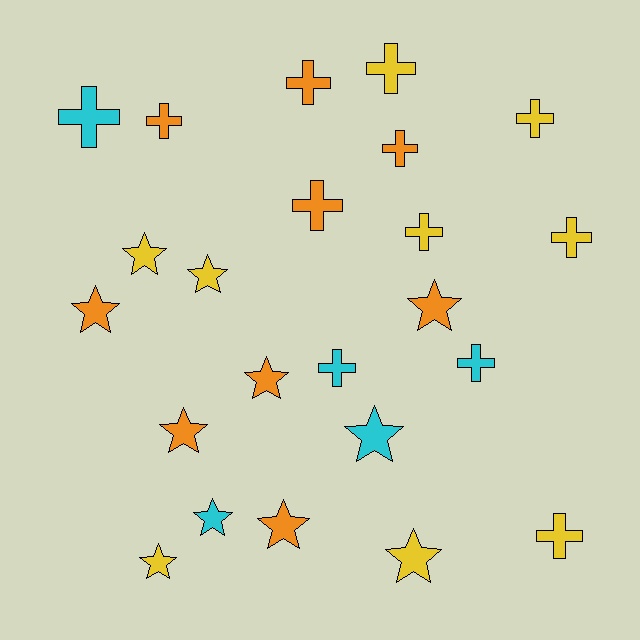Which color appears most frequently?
Yellow, with 9 objects.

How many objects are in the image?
There are 23 objects.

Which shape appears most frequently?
Cross, with 12 objects.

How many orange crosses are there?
There are 4 orange crosses.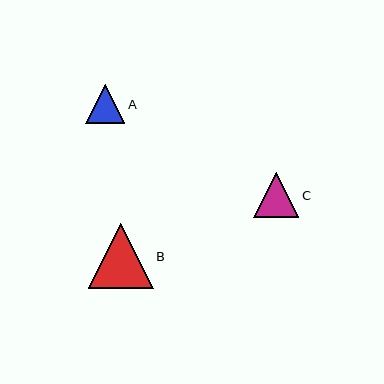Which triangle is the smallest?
Triangle A is the smallest with a size of approximately 39 pixels.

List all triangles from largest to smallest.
From largest to smallest: B, C, A.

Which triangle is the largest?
Triangle B is the largest with a size of approximately 65 pixels.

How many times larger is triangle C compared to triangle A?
Triangle C is approximately 1.2 times the size of triangle A.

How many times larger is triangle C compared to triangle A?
Triangle C is approximately 1.2 times the size of triangle A.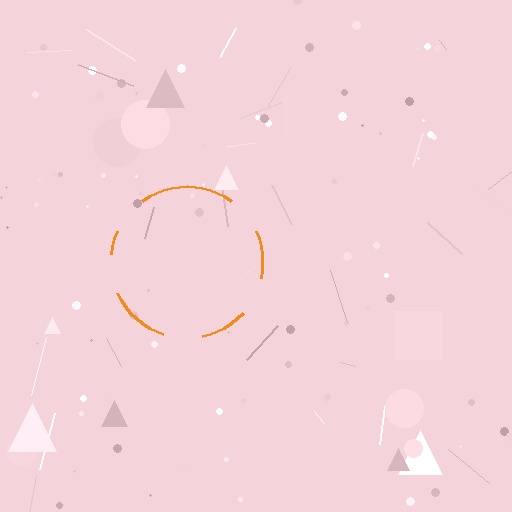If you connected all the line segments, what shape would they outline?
They would outline a circle.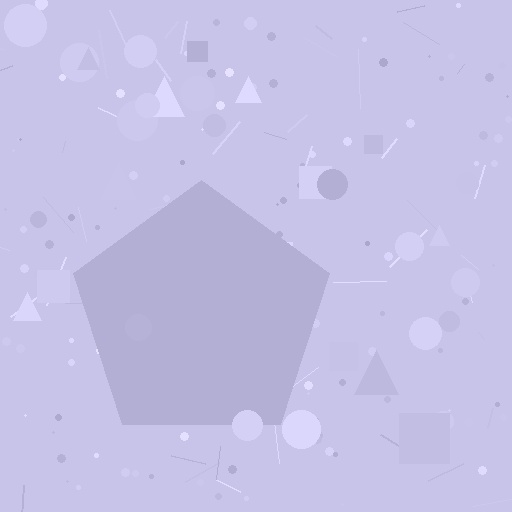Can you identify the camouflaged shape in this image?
The camouflaged shape is a pentagon.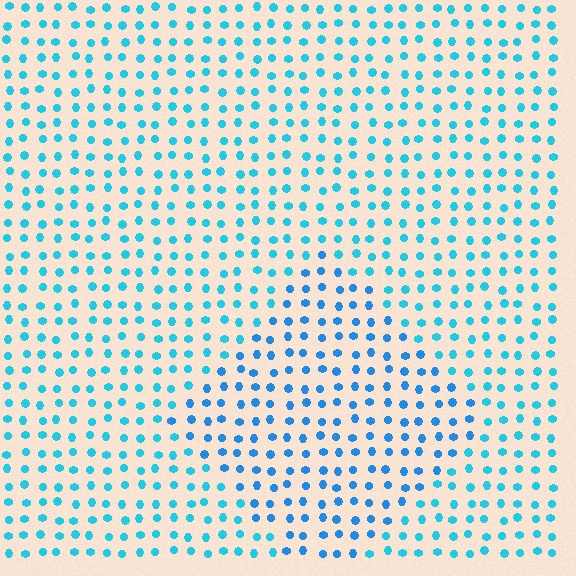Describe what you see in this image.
The image is filled with small cyan elements in a uniform arrangement. A diamond-shaped region is visible where the elements are tinted to a slightly different hue, forming a subtle color boundary.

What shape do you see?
I see a diamond.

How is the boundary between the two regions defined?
The boundary is defined purely by a slight shift in hue (about 20 degrees). Spacing, size, and orientation are identical on both sides.